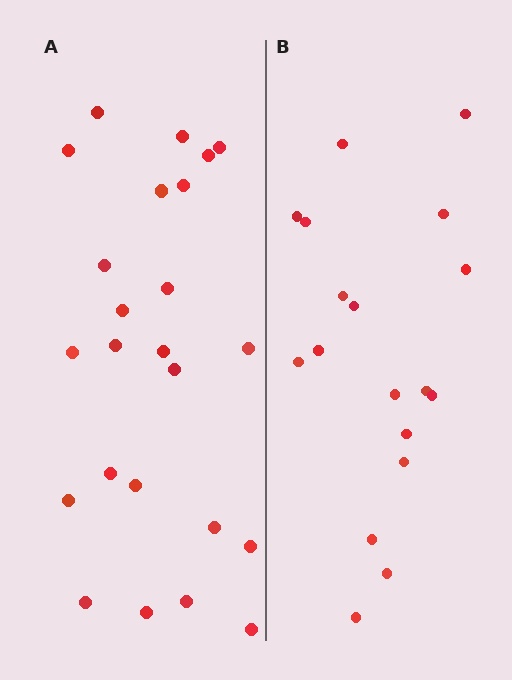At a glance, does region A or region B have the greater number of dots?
Region A (the left region) has more dots.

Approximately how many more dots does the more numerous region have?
Region A has about 6 more dots than region B.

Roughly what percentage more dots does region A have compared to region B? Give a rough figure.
About 35% more.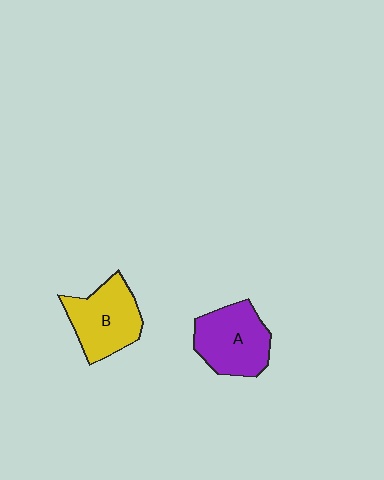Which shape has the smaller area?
Shape B (yellow).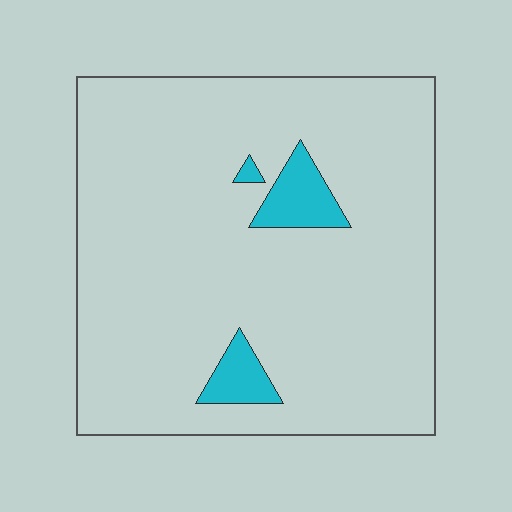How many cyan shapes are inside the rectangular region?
3.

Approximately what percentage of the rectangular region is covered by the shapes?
Approximately 5%.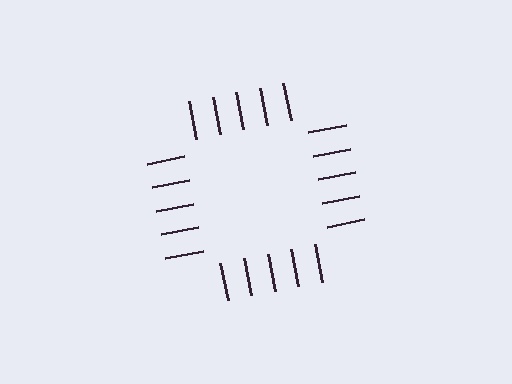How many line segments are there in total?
20 — 5 along each of the 4 edges.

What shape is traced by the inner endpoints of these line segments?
An illusory square — the line segments terminate on its edges but no continuous stroke is drawn.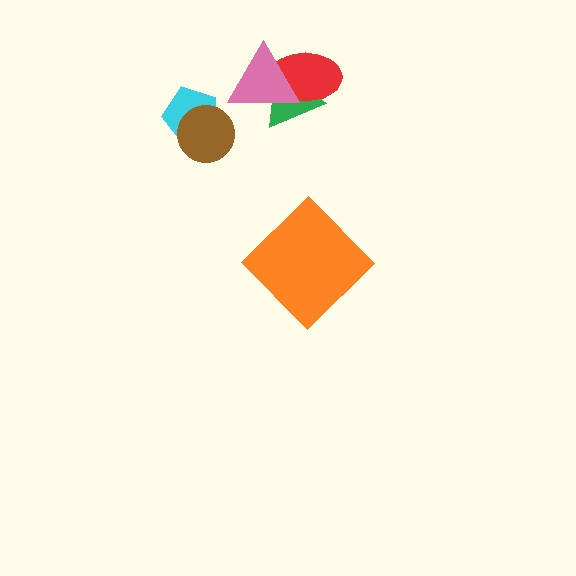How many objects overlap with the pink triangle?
2 objects overlap with the pink triangle.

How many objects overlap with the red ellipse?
2 objects overlap with the red ellipse.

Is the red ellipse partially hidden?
Yes, it is partially covered by another shape.